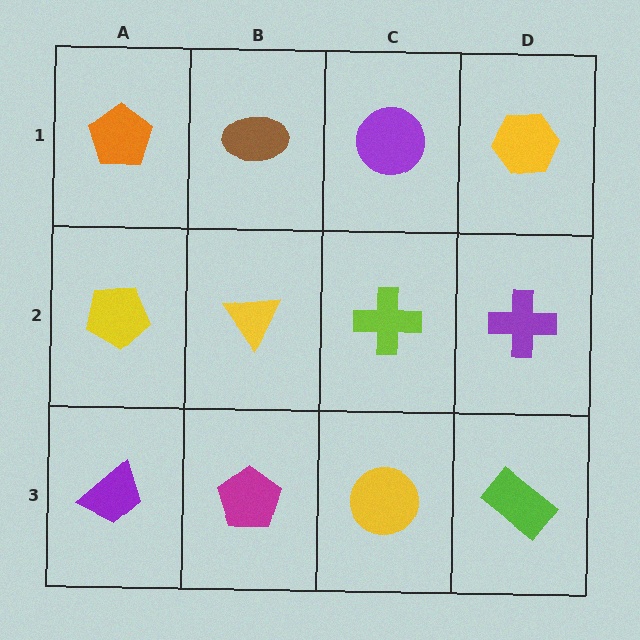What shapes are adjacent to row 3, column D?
A purple cross (row 2, column D), a yellow circle (row 3, column C).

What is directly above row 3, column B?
A yellow triangle.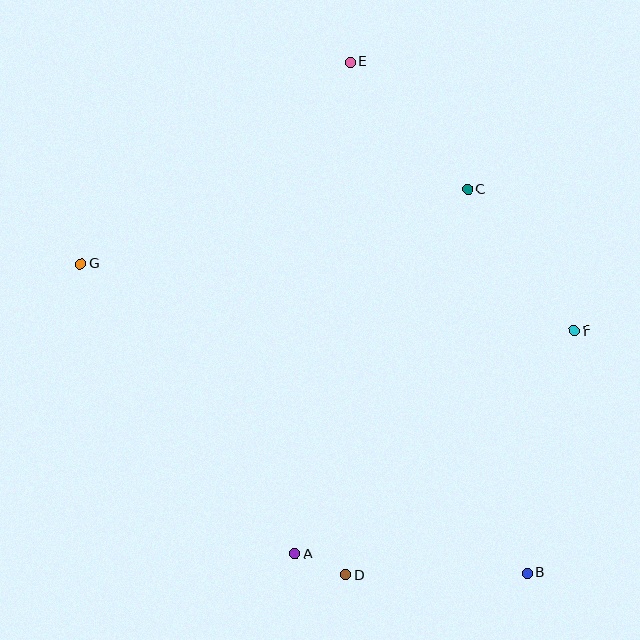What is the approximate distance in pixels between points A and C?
The distance between A and C is approximately 403 pixels.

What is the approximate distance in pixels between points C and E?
The distance between C and E is approximately 173 pixels.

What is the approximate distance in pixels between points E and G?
The distance between E and G is approximately 336 pixels.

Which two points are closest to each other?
Points A and D are closest to each other.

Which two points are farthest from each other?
Points B and G are farthest from each other.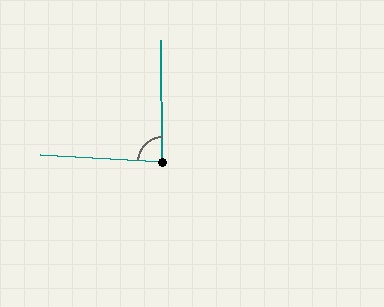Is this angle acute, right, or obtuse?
It is approximately a right angle.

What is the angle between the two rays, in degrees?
Approximately 86 degrees.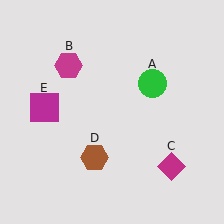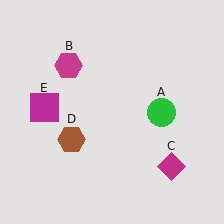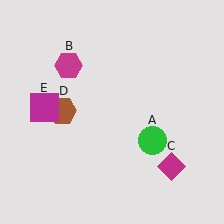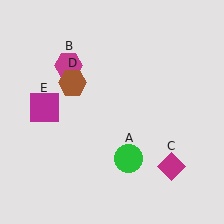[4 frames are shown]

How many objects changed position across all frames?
2 objects changed position: green circle (object A), brown hexagon (object D).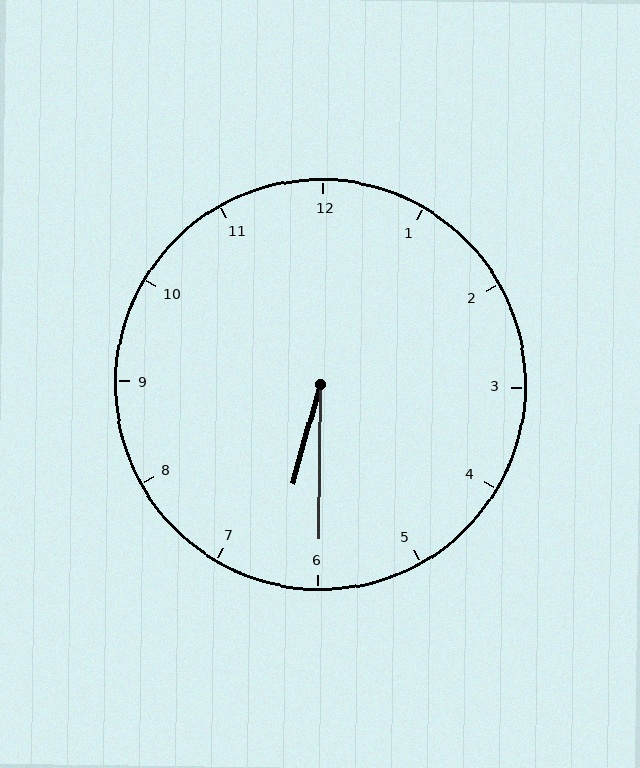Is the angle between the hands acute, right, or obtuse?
It is acute.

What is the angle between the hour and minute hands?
Approximately 15 degrees.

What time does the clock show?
6:30.